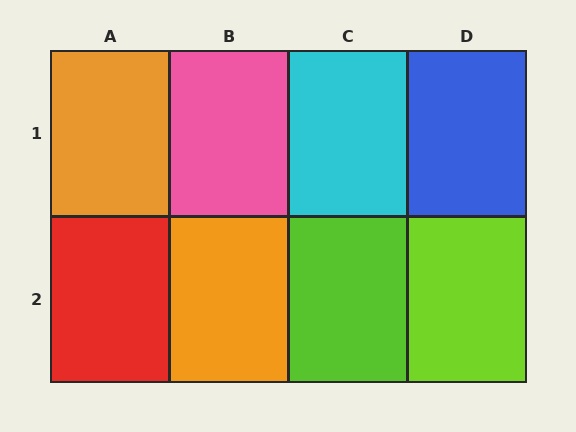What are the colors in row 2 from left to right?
Red, orange, lime, lime.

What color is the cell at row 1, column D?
Blue.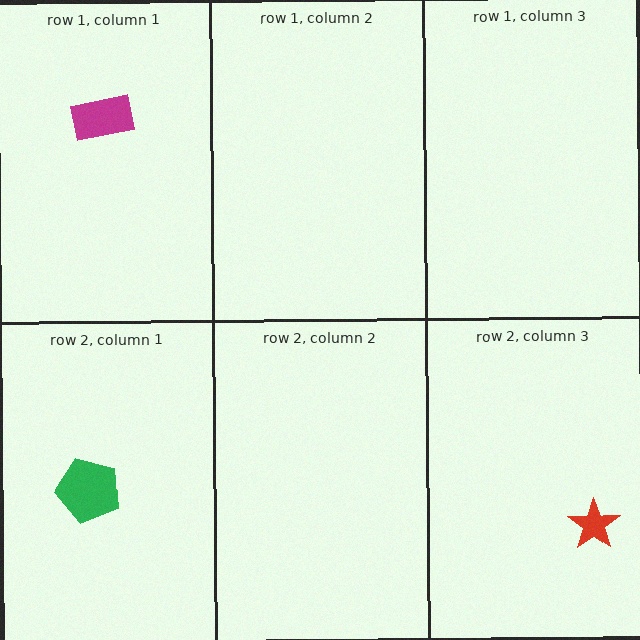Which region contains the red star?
The row 2, column 3 region.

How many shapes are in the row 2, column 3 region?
1.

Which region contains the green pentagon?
The row 2, column 1 region.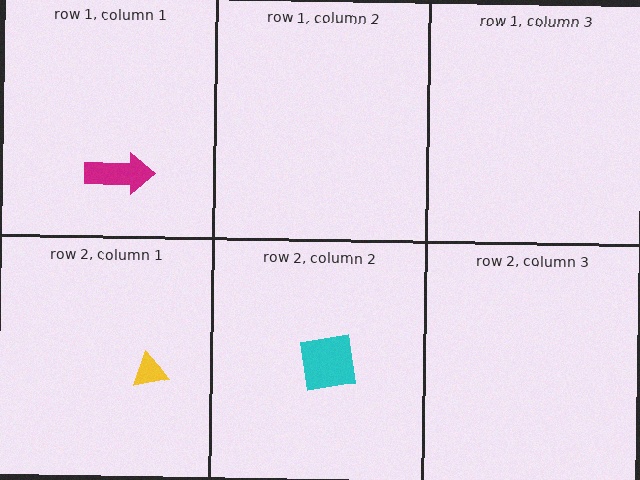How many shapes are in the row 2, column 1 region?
1.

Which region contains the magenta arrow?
The row 1, column 1 region.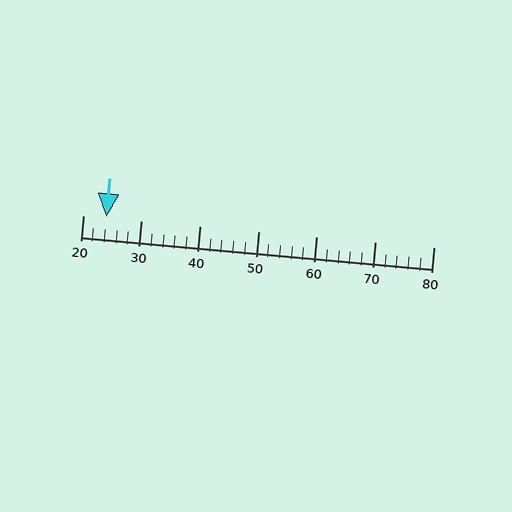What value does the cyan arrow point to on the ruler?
The cyan arrow points to approximately 24.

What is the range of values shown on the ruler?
The ruler shows values from 20 to 80.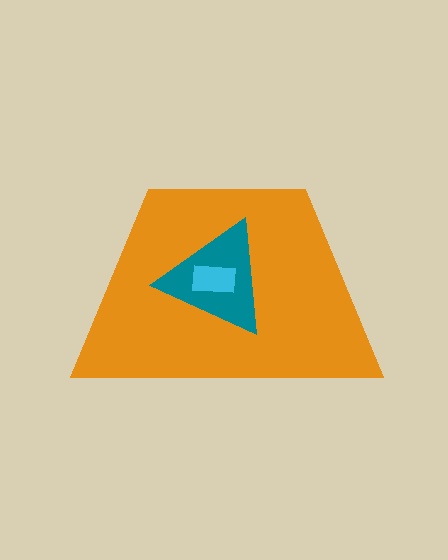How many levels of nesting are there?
3.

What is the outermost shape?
The orange trapezoid.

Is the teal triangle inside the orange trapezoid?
Yes.